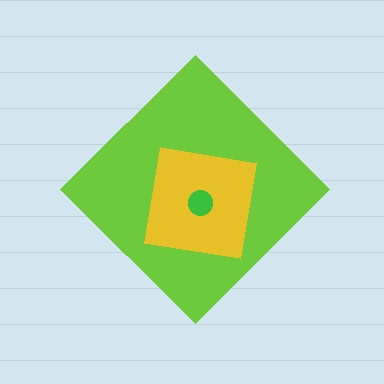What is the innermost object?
The green circle.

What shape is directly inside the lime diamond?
The yellow square.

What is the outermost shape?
The lime diamond.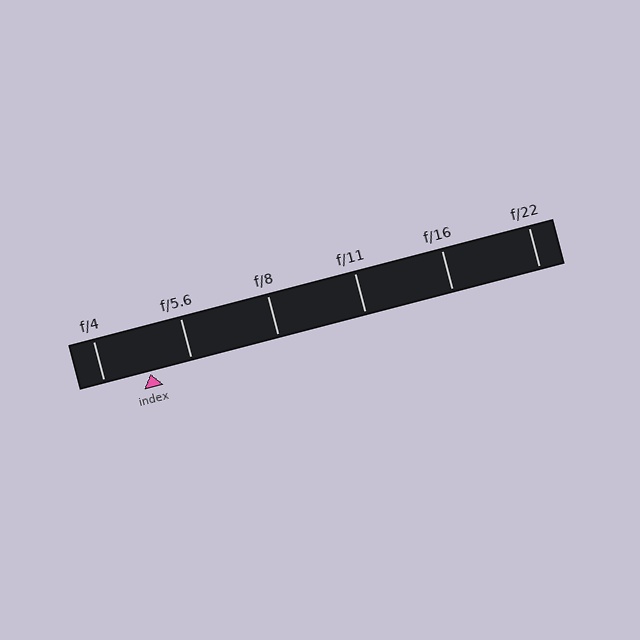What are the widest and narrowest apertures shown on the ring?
The widest aperture shown is f/4 and the narrowest is f/22.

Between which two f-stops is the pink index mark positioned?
The index mark is between f/4 and f/5.6.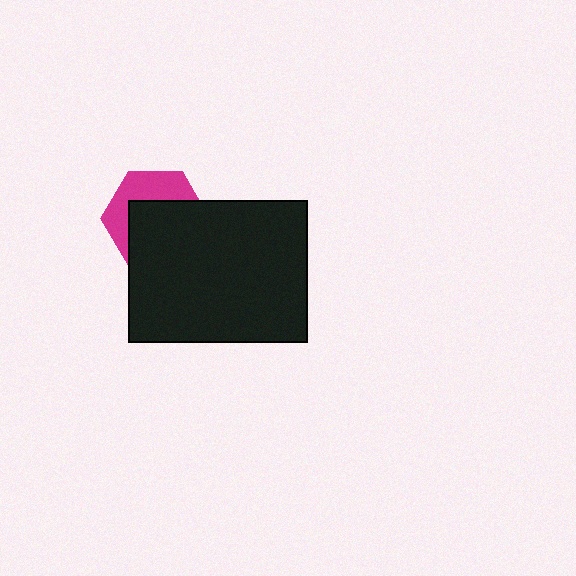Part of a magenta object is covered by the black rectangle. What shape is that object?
It is a hexagon.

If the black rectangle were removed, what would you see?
You would see the complete magenta hexagon.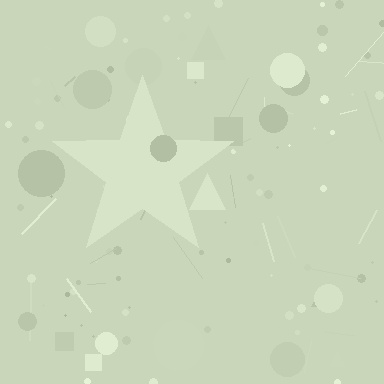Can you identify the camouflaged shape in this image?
The camouflaged shape is a star.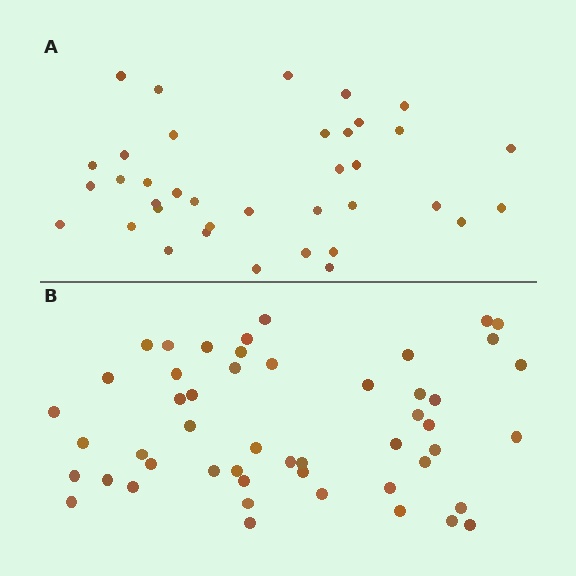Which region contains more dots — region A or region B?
Region B (the bottom region) has more dots.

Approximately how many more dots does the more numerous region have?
Region B has approximately 15 more dots than region A.